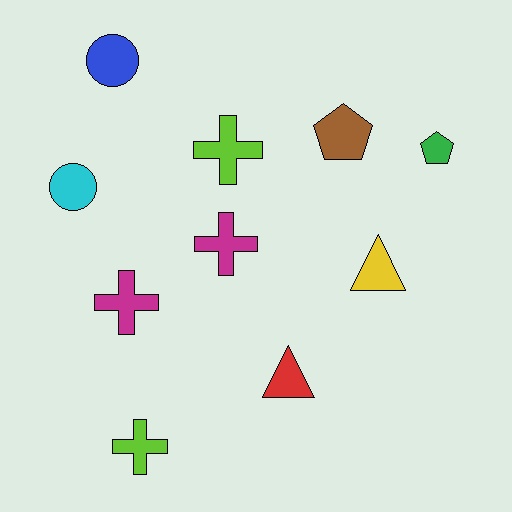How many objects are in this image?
There are 10 objects.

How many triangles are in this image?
There are 2 triangles.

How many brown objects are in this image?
There is 1 brown object.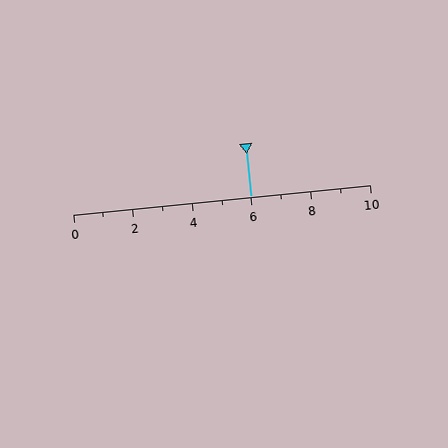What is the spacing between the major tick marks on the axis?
The major ticks are spaced 2 apart.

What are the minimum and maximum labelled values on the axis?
The axis runs from 0 to 10.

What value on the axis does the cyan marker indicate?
The marker indicates approximately 6.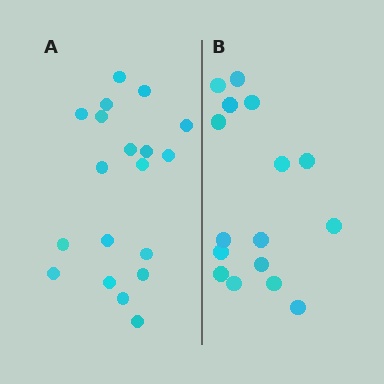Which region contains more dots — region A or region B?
Region A (the left region) has more dots.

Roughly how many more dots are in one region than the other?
Region A has just a few more — roughly 2 or 3 more dots than region B.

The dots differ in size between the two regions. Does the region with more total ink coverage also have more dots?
No. Region B has more total ink coverage because its dots are larger, but region A actually contains more individual dots. Total area can be misleading — the number of items is what matters here.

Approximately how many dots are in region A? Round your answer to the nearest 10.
About 20 dots. (The exact count is 19, which rounds to 20.)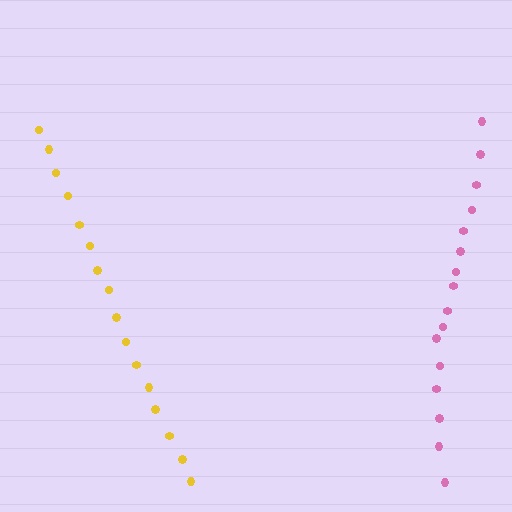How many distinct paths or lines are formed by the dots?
There are 2 distinct paths.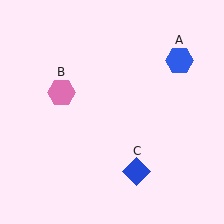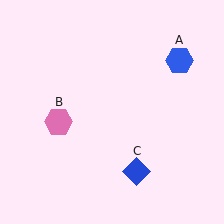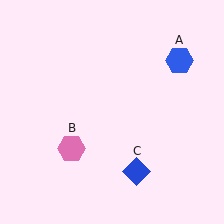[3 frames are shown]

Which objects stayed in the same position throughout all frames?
Blue hexagon (object A) and blue diamond (object C) remained stationary.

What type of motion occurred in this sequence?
The pink hexagon (object B) rotated counterclockwise around the center of the scene.